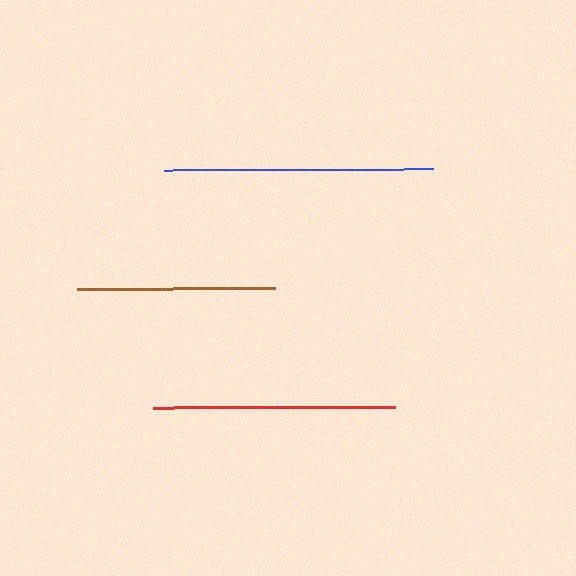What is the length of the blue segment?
The blue segment is approximately 269 pixels long.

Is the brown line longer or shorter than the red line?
The red line is longer than the brown line.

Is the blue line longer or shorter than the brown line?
The blue line is longer than the brown line.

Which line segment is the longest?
The blue line is the longest at approximately 269 pixels.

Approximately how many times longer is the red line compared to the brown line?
The red line is approximately 1.2 times the length of the brown line.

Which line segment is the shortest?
The brown line is the shortest at approximately 198 pixels.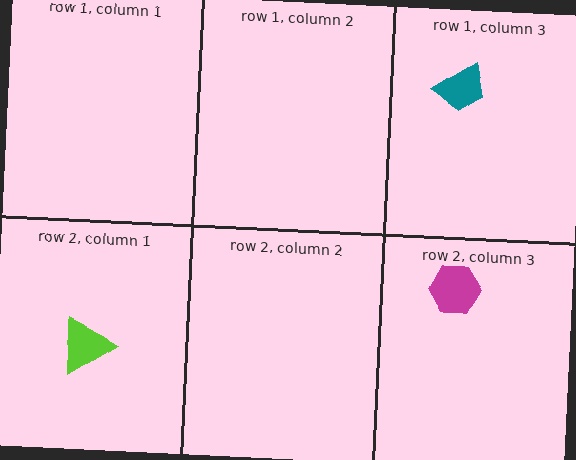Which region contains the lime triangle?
The row 2, column 1 region.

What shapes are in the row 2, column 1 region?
The lime triangle.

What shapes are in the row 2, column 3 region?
The magenta hexagon.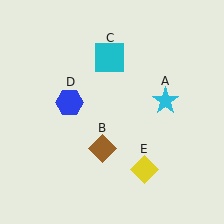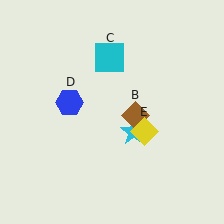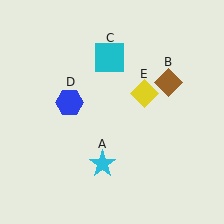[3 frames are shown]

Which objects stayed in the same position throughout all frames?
Cyan square (object C) and blue hexagon (object D) remained stationary.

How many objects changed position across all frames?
3 objects changed position: cyan star (object A), brown diamond (object B), yellow diamond (object E).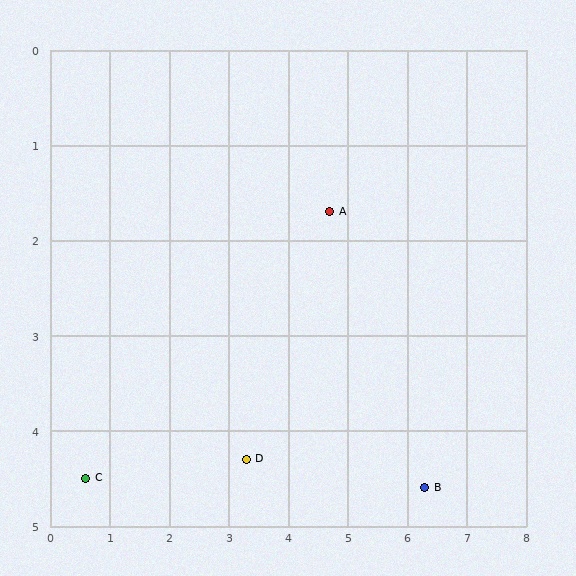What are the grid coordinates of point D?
Point D is at approximately (3.3, 4.3).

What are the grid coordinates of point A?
Point A is at approximately (4.7, 1.7).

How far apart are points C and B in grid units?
Points C and B are about 5.7 grid units apart.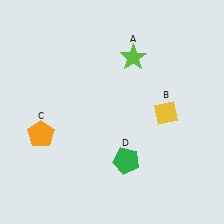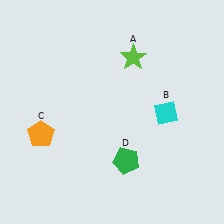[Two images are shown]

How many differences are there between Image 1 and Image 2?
There is 1 difference between the two images.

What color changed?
The diamond (B) changed from yellow in Image 1 to cyan in Image 2.